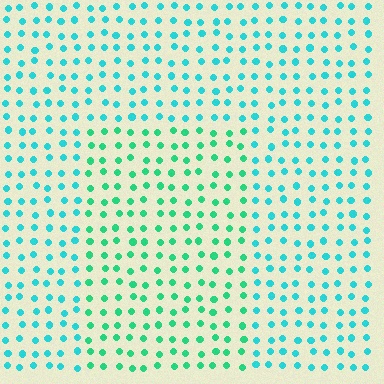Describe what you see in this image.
The image is filled with small cyan elements in a uniform arrangement. A rectangle-shaped region is visible where the elements are tinted to a slightly different hue, forming a subtle color boundary.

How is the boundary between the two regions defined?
The boundary is defined purely by a slight shift in hue (about 30 degrees). Spacing, size, and orientation are identical on both sides.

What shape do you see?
I see a rectangle.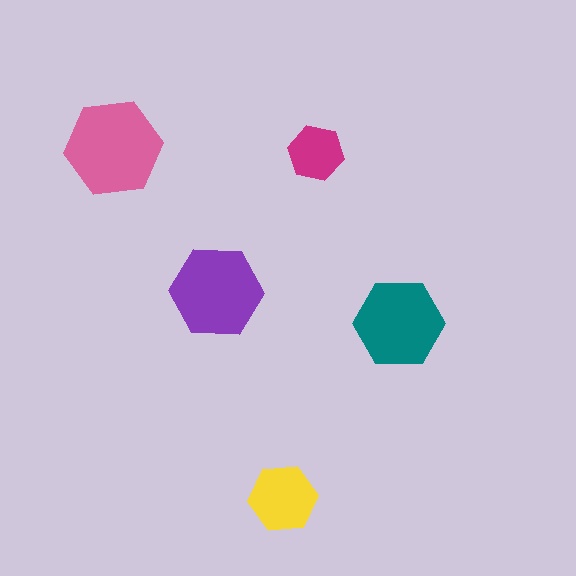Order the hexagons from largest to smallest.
the pink one, the purple one, the teal one, the yellow one, the magenta one.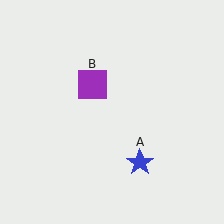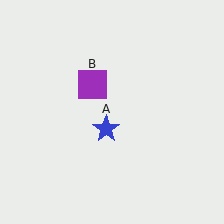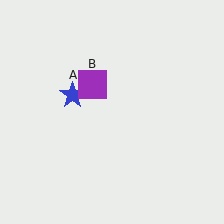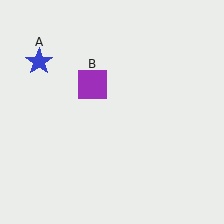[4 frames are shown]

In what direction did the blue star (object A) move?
The blue star (object A) moved up and to the left.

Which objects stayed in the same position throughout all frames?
Purple square (object B) remained stationary.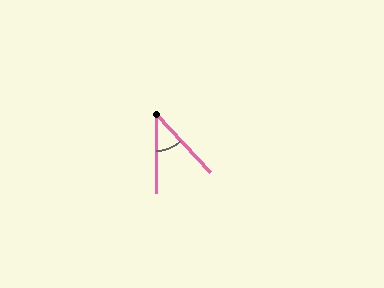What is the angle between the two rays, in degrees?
Approximately 43 degrees.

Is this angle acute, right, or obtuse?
It is acute.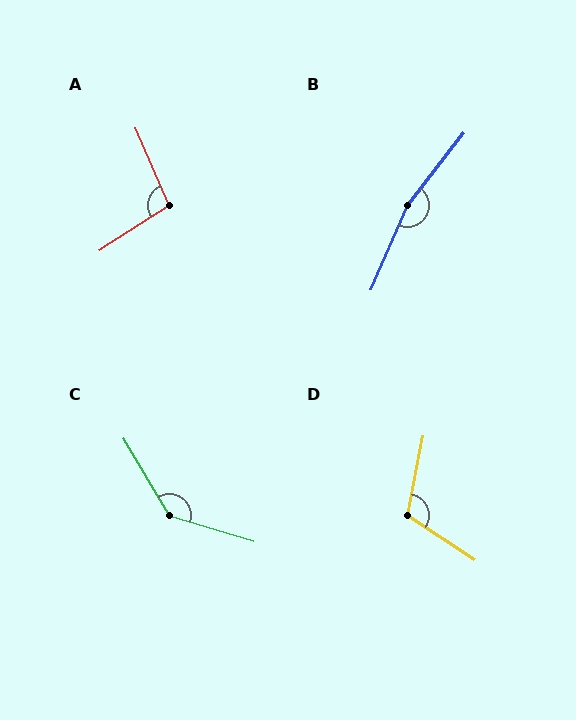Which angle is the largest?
B, at approximately 165 degrees.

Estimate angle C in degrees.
Approximately 138 degrees.